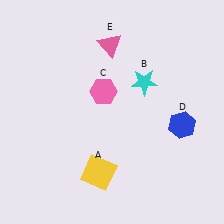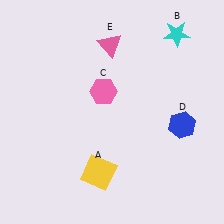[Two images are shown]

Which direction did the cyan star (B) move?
The cyan star (B) moved up.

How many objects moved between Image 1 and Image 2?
1 object moved between the two images.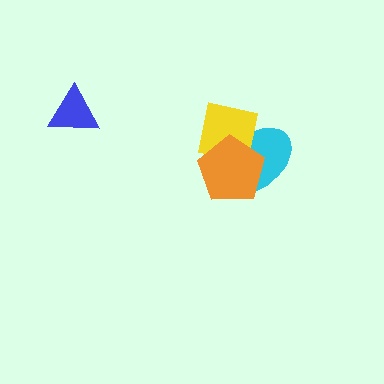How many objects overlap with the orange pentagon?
2 objects overlap with the orange pentagon.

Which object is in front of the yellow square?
The orange pentagon is in front of the yellow square.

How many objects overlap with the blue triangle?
0 objects overlap with the blue triangle.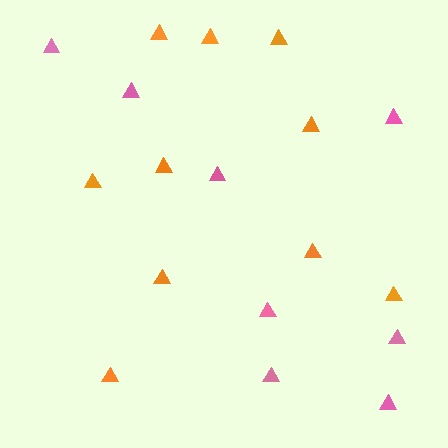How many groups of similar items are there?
There are 2 groups: one group of orange triangles (10) and one group of pink triangles (8).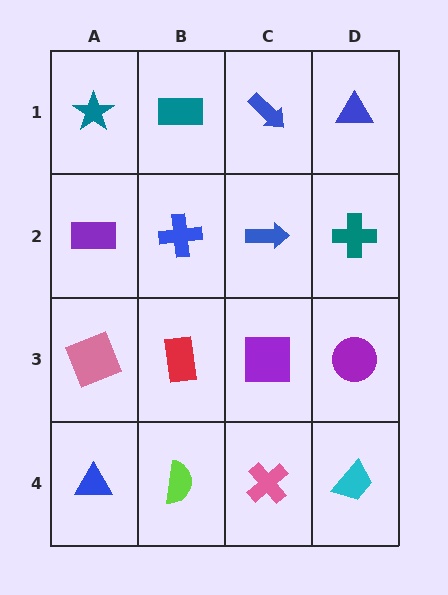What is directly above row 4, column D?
A purple circle.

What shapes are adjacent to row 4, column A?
A pink square (row 3, column A), a lime semicircle (row 4, column B).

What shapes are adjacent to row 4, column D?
A purple circle (row 3, column D), a pink cross (row 4, column C).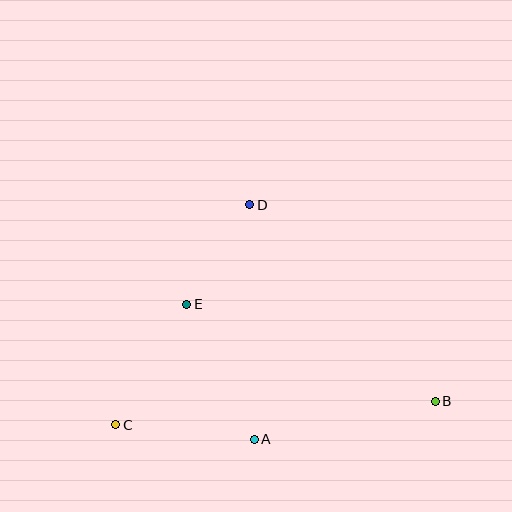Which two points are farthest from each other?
Points B and C are farthest from each other.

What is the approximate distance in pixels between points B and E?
The distance between B and E is approximately 267 pixels.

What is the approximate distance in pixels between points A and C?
The distance between A and C is approximately 139 pixels.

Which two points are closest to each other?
Points D and E are closest to each other.